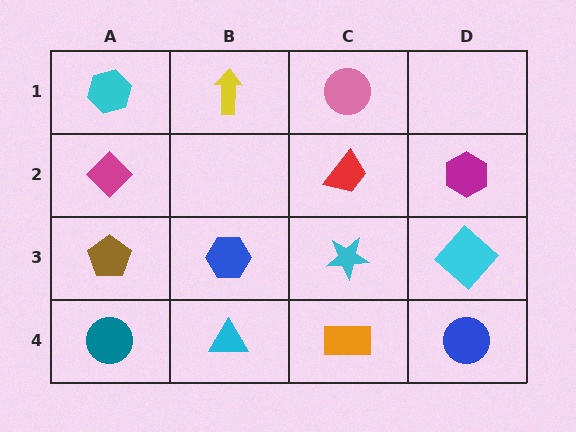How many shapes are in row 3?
4 shapes.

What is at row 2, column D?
A magenta hexagon.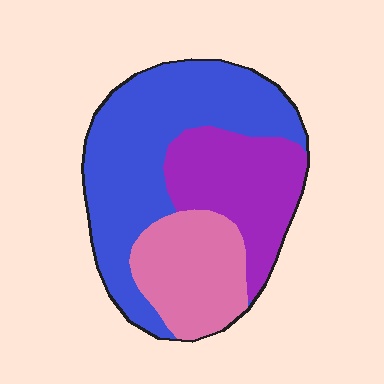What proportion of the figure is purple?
Purple takes up between a sixth and a third of the figure.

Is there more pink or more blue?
Blue.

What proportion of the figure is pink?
Pink covers 24% of the figure.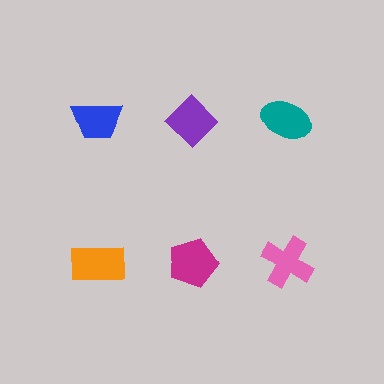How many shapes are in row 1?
3 shapes.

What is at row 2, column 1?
An orange rectangle.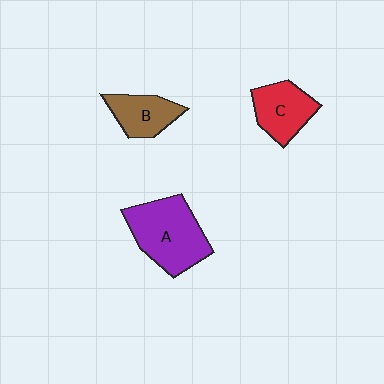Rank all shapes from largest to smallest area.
From largest to smallest: A (purple), C (red), B (brown).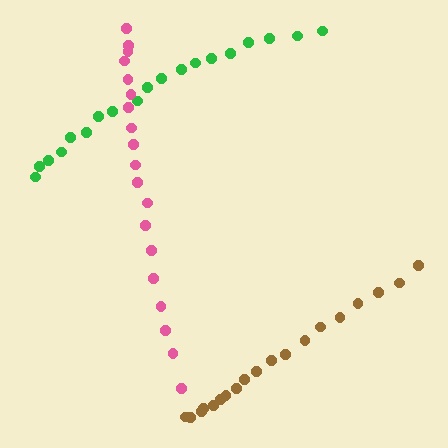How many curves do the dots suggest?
There are 3 distinct paths.